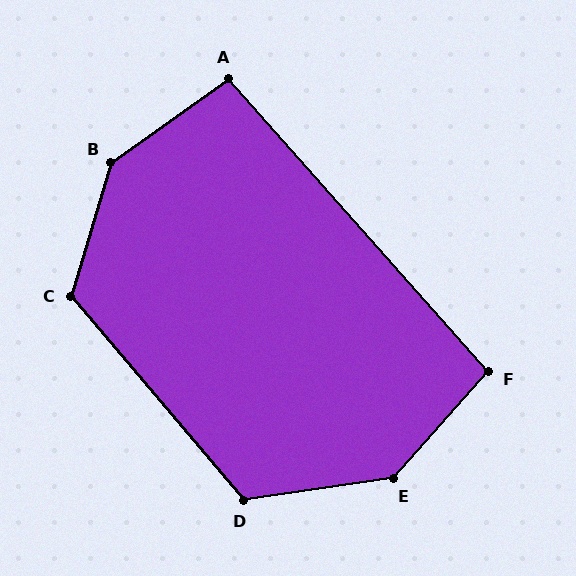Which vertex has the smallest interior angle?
A, at approximately 96 degrees.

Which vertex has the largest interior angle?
B, at approximately 142 degrees.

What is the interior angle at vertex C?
Approximately 123 degrees (obtuse).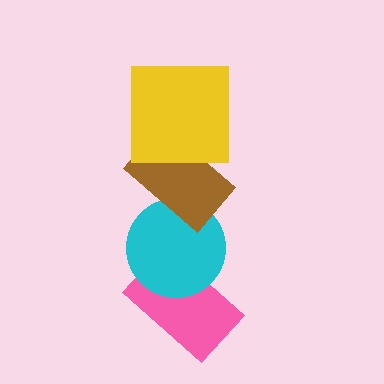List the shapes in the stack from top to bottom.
From top to bottom: the yellow square, the brown rectangle, the cyan circle, the pink rectangle.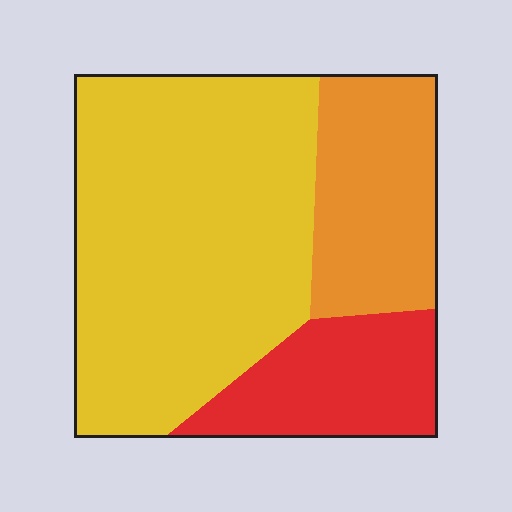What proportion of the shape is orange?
Orange takes up about one fifth (1/5) of the shape.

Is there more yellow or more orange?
Yellow.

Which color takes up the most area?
Yellow, at roughly 60%.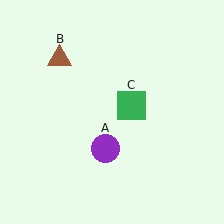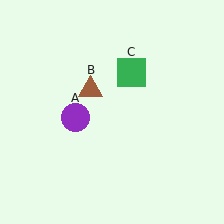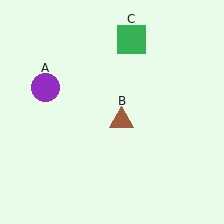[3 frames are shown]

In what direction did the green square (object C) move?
The green square (object C) moved up.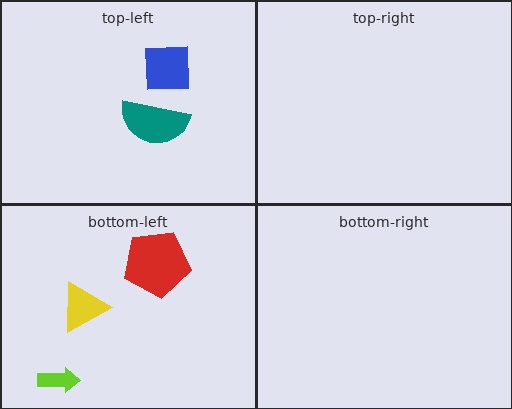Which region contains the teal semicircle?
The top-left region.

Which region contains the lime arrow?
The bottom-left region.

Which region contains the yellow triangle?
The bottom-left region.